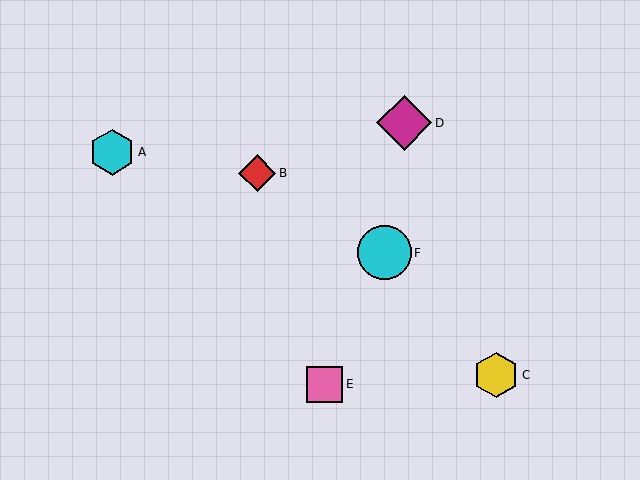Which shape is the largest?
The magenta diamond (labeled D) is the largest.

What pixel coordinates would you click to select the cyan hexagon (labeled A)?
Click at (112, 152) to select the cyan hexagon A.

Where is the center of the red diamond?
The center of the red diamond is at (257, 173).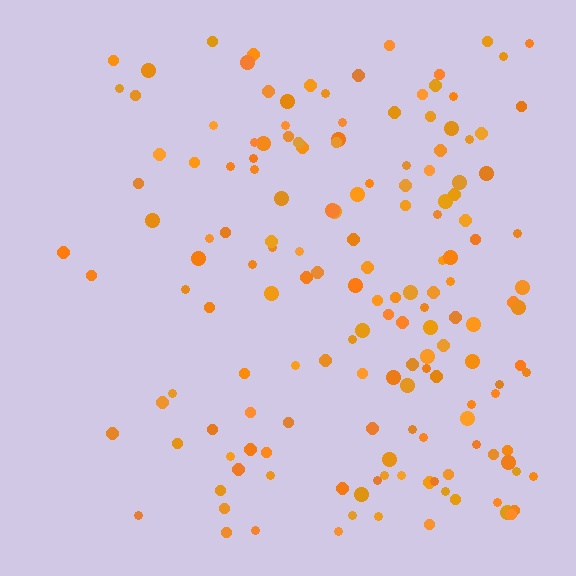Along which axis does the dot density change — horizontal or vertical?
Horizontal.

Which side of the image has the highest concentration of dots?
The right.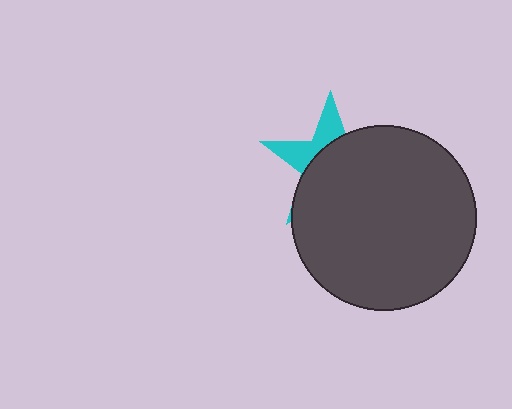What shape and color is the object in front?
The object in front is a dark gray circle.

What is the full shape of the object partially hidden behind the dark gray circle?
The partially hidden object is a cyan star.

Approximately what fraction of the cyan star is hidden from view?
Roughly 69% of the cyan star is hidden behind the dark gray circle.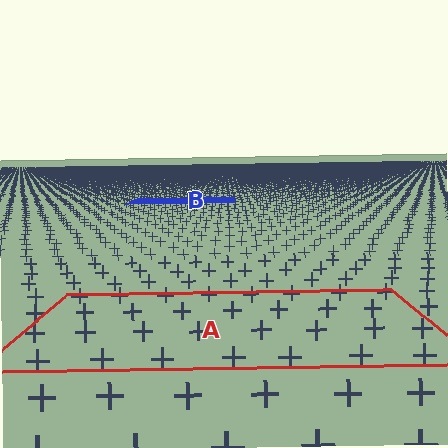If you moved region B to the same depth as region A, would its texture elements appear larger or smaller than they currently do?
They would appear larger. At a closer depth, the same texture elements are projected at a bigger on-screen size.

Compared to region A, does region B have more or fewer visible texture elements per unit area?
Region B has more texture elements per unit area — they are packed more densely because it is farther away.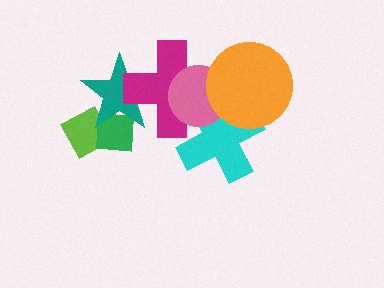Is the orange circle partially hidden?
No, no other shape covers it.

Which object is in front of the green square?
The teal star is in front of the green square.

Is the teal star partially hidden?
Yes, it is partially covered by another shape.